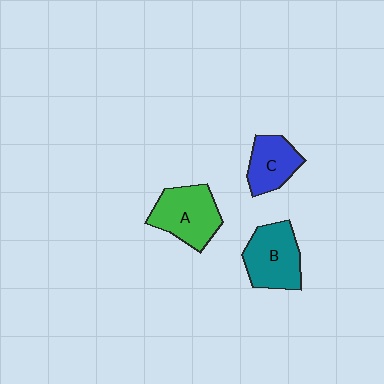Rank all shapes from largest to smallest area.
From largest to smallest: A (green), B (teal), C (blue).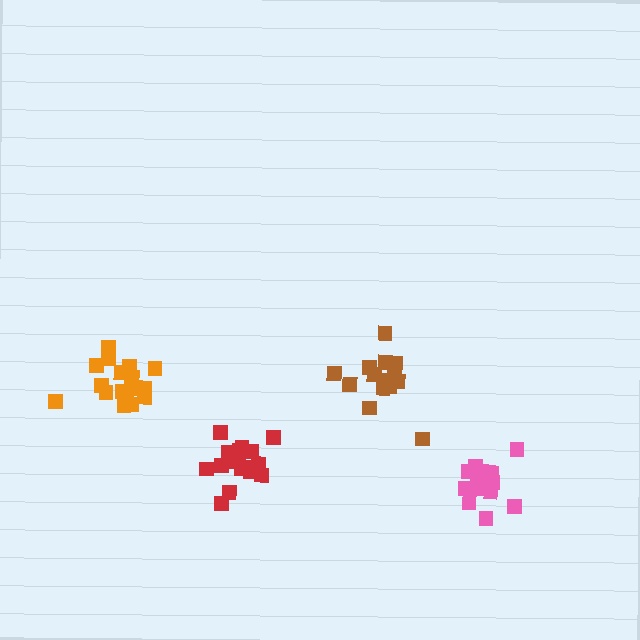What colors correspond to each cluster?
The clusters are colored: orange, red, brown, pink.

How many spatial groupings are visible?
There are 4 spatial groupings.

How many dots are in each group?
Group 1: 18 dots, Group 2: 17 dots, Group 3: 14 dots, Group 4: 15 dots (64 total).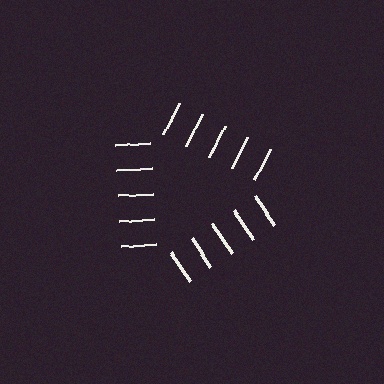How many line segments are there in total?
15 — 5 along each of the 3 edges.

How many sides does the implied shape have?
3 sides — the line-ends trace a triangle.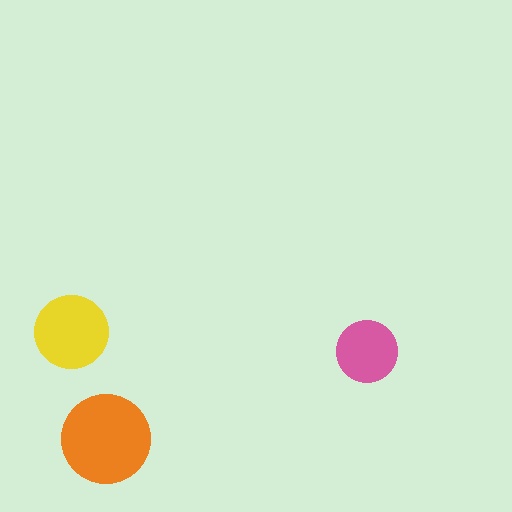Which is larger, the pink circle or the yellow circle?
The yellow one.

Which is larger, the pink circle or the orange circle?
The orange one.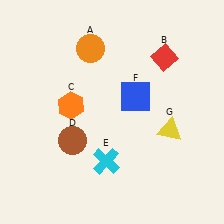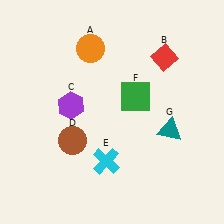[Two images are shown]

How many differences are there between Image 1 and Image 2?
There are 3 differences between the two images.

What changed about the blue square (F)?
In Image 1, F is blue. In Image 2, it changed to green.